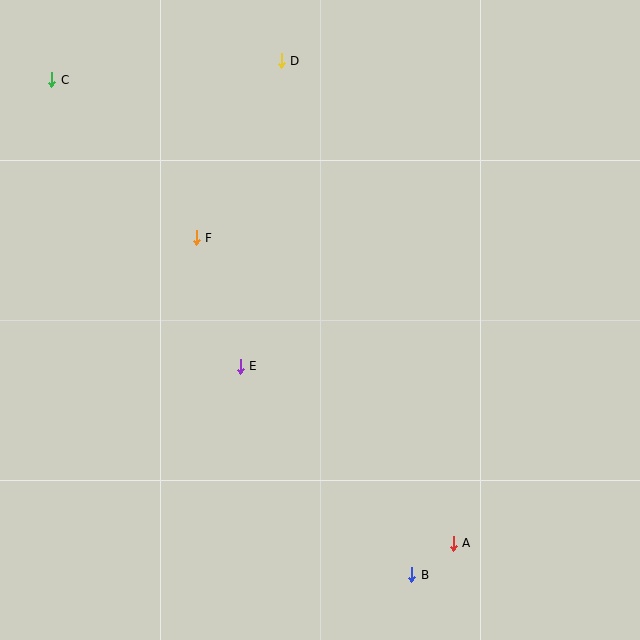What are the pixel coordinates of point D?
Point D is at (281, 61).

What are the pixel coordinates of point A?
Point A is at (453, 543).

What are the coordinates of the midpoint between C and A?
The midpoint between C and A is at (253, 312).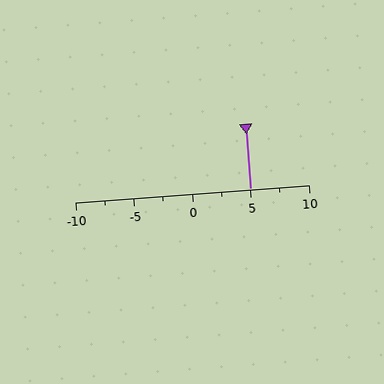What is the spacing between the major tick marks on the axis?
The major ticks are spaced 5 apart.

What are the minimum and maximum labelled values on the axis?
The axis runs from -10 to 10.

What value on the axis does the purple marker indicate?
The marker indicates approximately 5.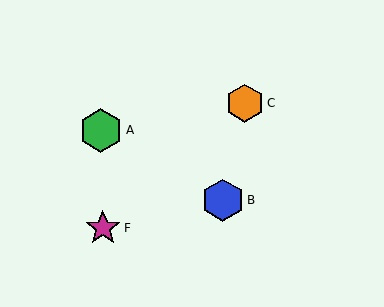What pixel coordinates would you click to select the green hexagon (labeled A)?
Click at (101, 130) to select the green hexagon A.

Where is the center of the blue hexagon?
The center of the blue hexagon is at (223, 200).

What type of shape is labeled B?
Shape B is a blue hexagon.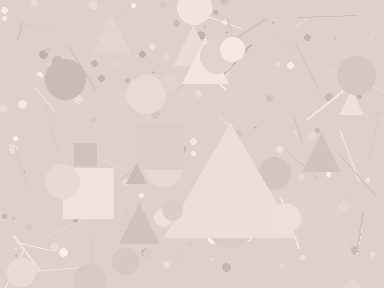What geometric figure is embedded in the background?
A triangle is embedded in the background.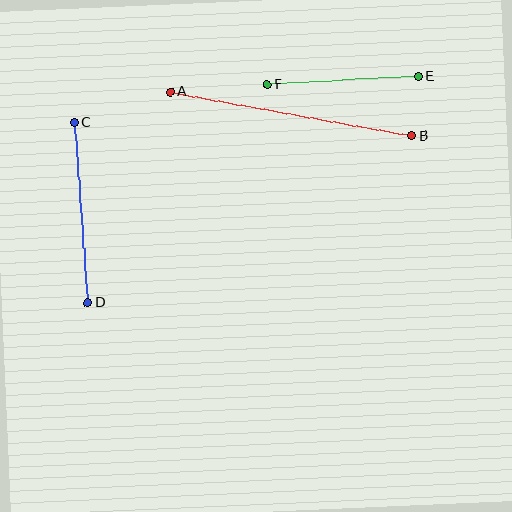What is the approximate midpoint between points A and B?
The midpoint is at approximately (291, 114) pixels.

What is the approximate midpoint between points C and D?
The midpoint is at approximately (81, 212) pixels.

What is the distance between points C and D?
The distance is approximately 180 pixels.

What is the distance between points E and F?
The distance is approximately 152 pixels.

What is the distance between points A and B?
The distance is approximately 246 pixels.